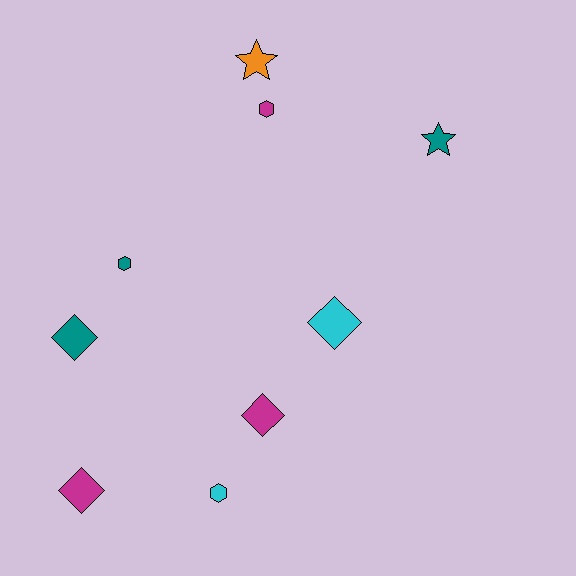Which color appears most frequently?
Magenta, with 3 objects.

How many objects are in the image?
There are 9 objects.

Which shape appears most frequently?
Diamond, with 4 objects.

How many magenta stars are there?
There are no magenta stars.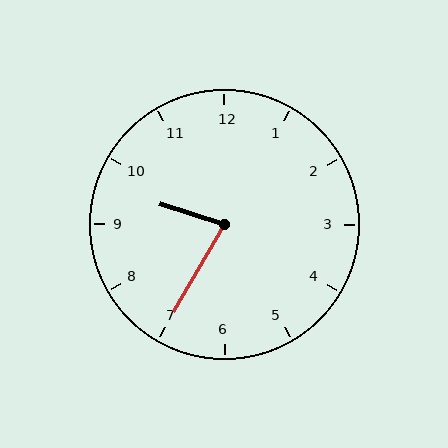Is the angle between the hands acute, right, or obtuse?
It is acute.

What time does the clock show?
9:35.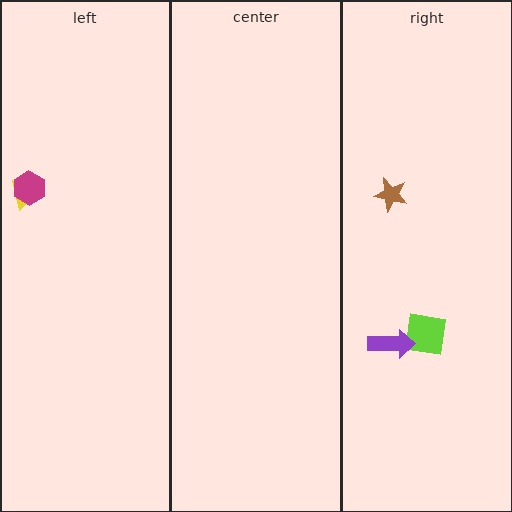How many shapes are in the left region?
2.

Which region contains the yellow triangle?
The left region.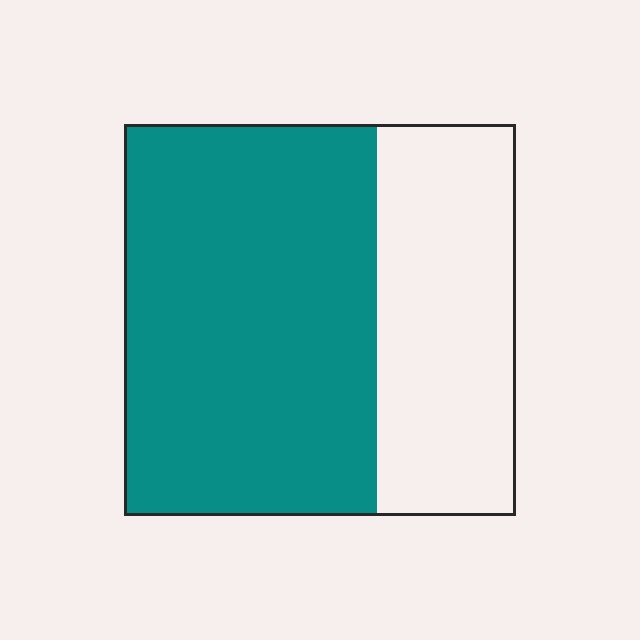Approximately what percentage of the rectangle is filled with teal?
Approximately 65%.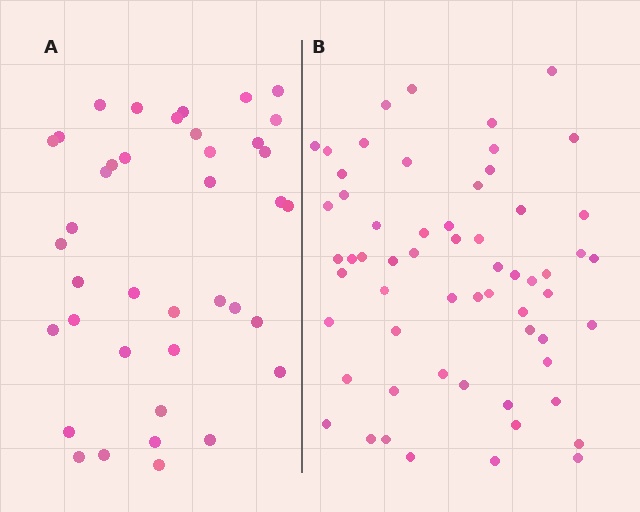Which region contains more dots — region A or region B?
Region B (the right region) has more dots.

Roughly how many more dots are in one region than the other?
Region B has approximately 20 more dots than region A.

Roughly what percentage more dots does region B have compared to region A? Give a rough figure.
About 55% more.